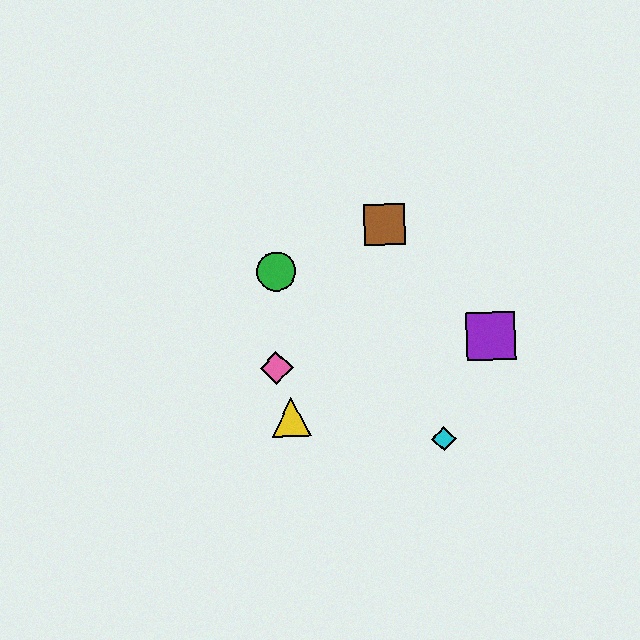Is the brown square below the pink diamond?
No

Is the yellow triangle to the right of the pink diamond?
Yes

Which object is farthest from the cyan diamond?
The green circle is farthest from the cyan diamond.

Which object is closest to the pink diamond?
The yellow triangle is closest to the pink diamond.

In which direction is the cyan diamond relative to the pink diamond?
The cyan diamond is to the right of the pink diamond.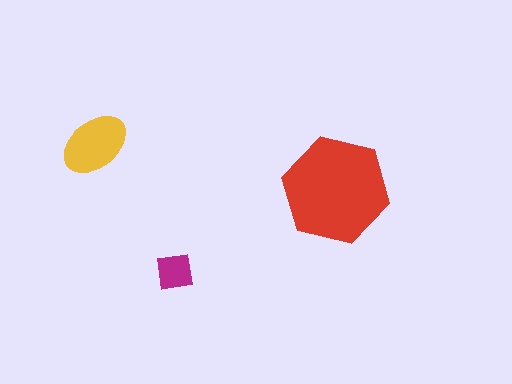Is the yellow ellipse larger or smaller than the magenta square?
Larger.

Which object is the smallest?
The magenta square.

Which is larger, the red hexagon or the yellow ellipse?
The red hexagon.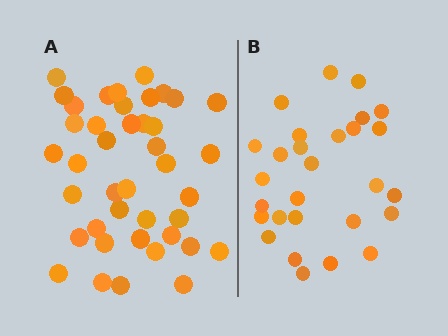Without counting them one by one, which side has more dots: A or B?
Region A (the left region) has more dots.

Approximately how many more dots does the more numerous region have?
Region A has approximately 15 more dots than region B.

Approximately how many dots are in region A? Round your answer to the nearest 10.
About 40 dots. (The exact count is 41, which rounds to 40.)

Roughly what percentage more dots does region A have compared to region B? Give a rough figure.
About 45% more.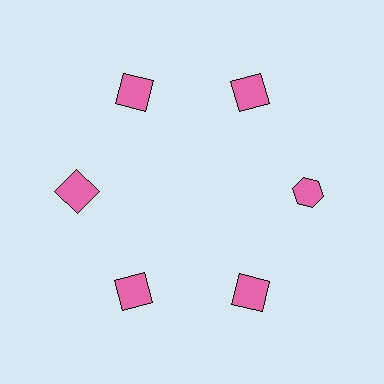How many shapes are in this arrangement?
There are 6 shapes arranged in a ring pattern.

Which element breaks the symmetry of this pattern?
The pink hexagon at roughly the 3 o'clock position breaks the symmetry. All other shapes are pink squares.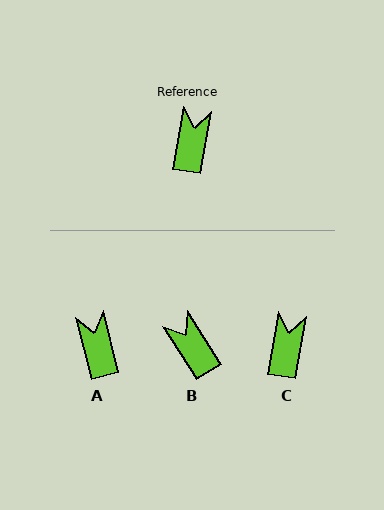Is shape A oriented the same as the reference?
No, it is off by about 24 degrees.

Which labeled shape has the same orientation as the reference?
C.